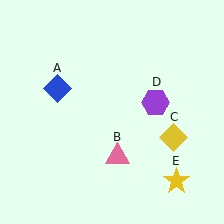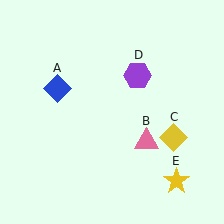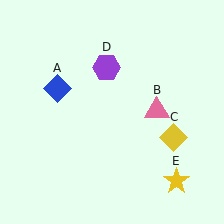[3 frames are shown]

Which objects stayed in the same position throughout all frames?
Blue diamond (object A) and yellow diamond (object C) and yellow star (object E) remained stationary.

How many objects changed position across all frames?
2 objects changed position: pink triangle (object B), purple hexagon (object D).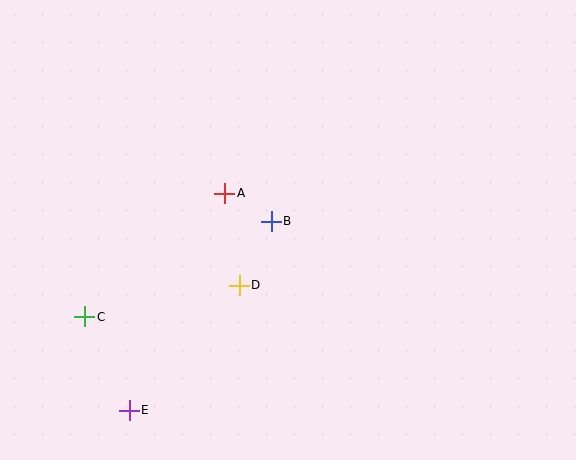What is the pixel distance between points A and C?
The distance between A and C is 186 pixels.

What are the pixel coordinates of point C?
Point C is at (85, 317).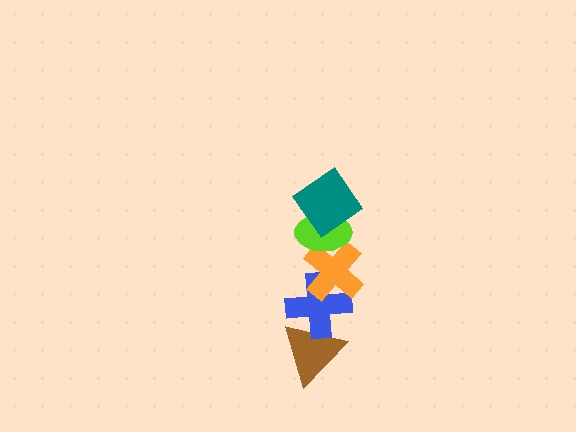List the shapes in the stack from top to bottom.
From top to bottom: the teal diamond, the lime ellipse, the orange cross, the blue cross, the brown triangle.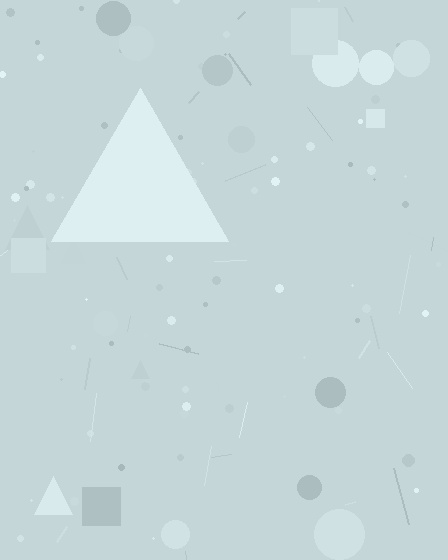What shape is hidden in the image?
A triangle is hidden in the image.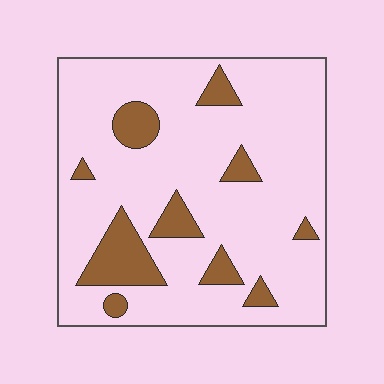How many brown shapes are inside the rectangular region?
10.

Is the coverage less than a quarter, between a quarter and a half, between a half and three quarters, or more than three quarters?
Less than a quarter.